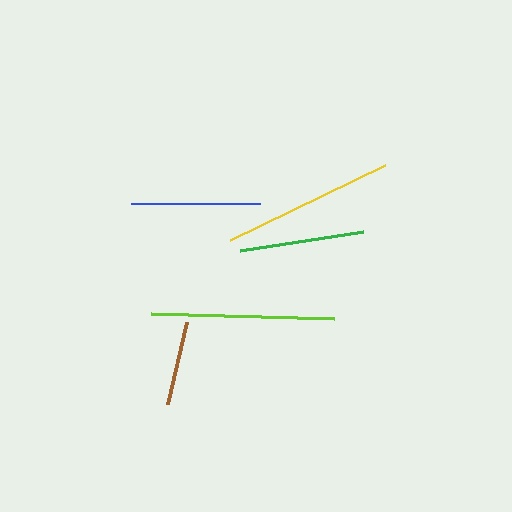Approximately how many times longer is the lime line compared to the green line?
The lime line is approximately 1.5 times the length of the green line.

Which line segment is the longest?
The lime line is the longest at approximately 183 pixels.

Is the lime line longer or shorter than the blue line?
The lime line is longer than the blue line.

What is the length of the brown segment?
The brown segment is approximately 84 pixels long.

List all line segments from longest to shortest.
From longest to shortest: lime, yellow, blue, green, brown.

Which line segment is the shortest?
The brown line is the shortest at approximately 84 pixels.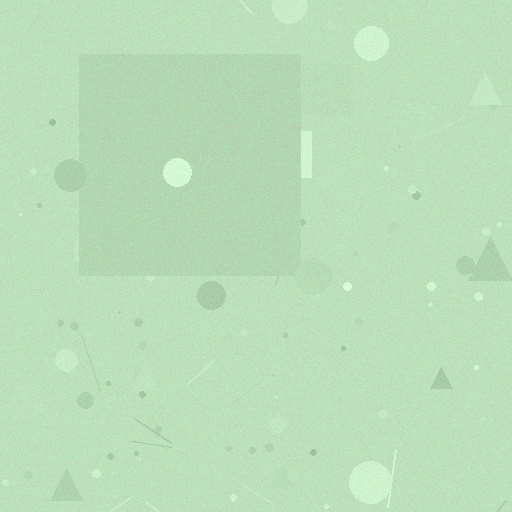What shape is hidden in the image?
A square is hidden in the image.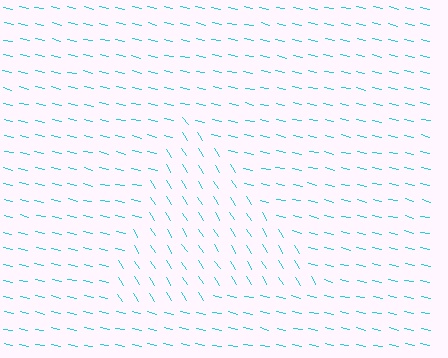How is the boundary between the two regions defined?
The boundary is defined purely by a change in line orientation (approximately 45 degrees difference). All lines are the same color and thickness.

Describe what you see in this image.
The image is filled with small cyan line segments. A triangle region in the image has lines oriented differently from the surrounding lines, creating a visible texture boundary.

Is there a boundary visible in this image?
Yes, there is a texture boundary formed by a change in line orientation.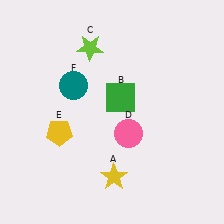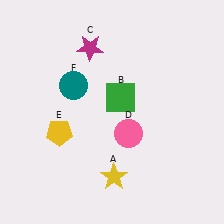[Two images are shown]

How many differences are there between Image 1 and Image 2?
There is 1 difference between the two images.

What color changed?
The star (C) changed from lime in Image 1 to magenta in Image 2.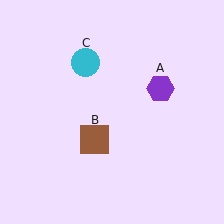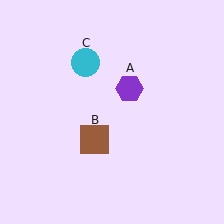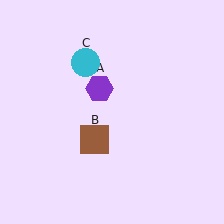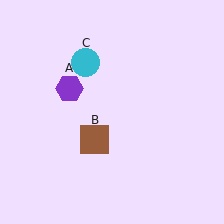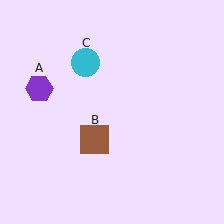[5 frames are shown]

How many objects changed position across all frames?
1 object changed position: purple hexagon (object A).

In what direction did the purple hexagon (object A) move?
The purple hexagon (object A) moved left.